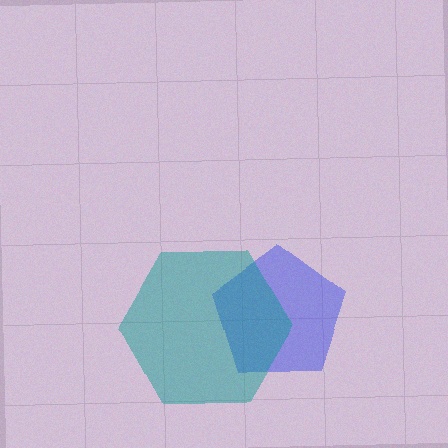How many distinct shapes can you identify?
There are 2 distinct shapes: a blue pentagon, a teal hexagon.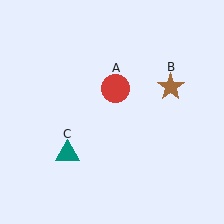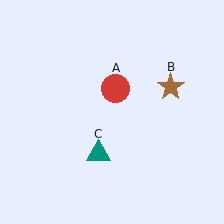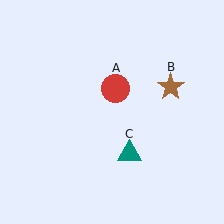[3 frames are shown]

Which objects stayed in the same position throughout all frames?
Red circle (object A) and brown star (object B) remained stationary.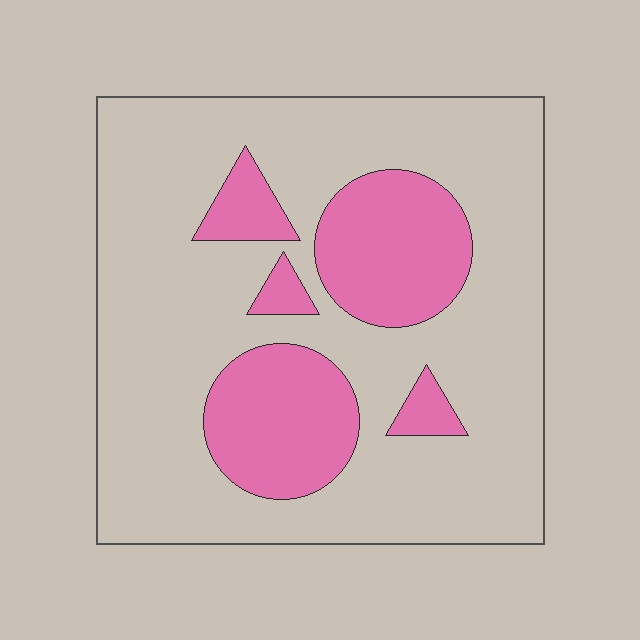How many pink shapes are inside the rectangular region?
5.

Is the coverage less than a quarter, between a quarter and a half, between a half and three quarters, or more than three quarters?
Less than a quarter.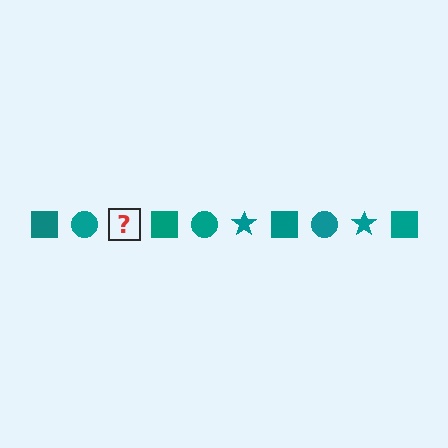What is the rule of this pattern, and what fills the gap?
The rule is that the pattern cycles through square, circle, star shapes in teal. The gap should be filled with a teal star.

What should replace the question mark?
The question mark should be replaced with a teal star.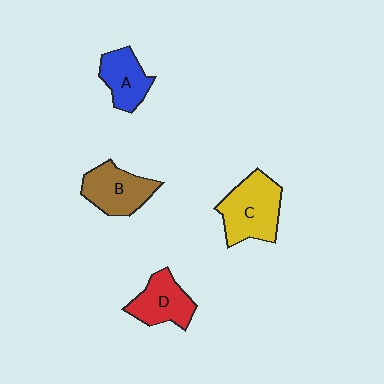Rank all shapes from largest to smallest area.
From largest to smallest: C (yellow), B (brown), D (red), A (blue).